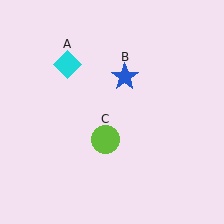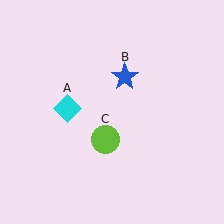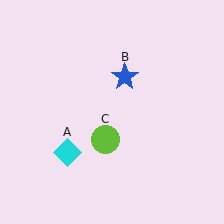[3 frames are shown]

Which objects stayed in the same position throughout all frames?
Blue star (object B) and lime circle (object C) remained stationary.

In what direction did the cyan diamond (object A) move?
The cyan diamond (object A) moved down.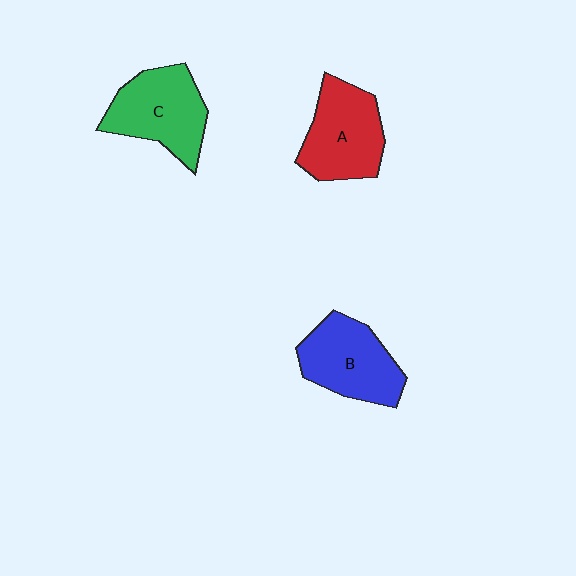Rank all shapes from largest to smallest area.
From largest to smallest: C (green), A (red), B (blue).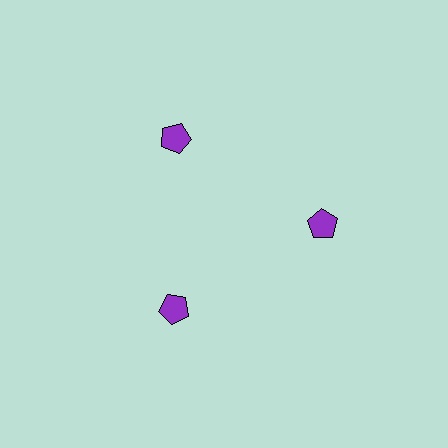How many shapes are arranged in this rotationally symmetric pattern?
There are 3 shapes, arranged in 3 groups of 1.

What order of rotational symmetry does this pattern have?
This pattern has 3-fold rotational symmetry.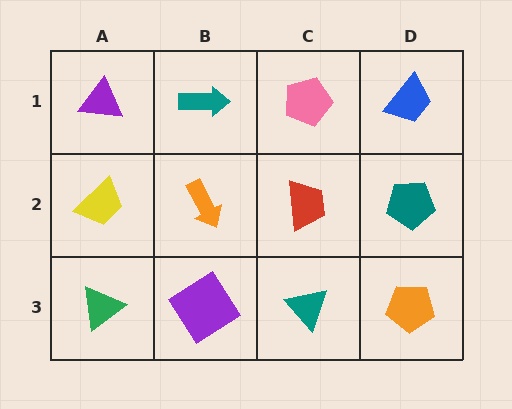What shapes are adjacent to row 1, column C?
A red trapezoid (row 2, column C), a teal arrow (row 1, column B), a blue trapezoid (row 1, column D).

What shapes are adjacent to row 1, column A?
A yellow trapezoid (row 2, column A), a teal arrow (row 1, column B).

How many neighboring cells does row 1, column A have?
2.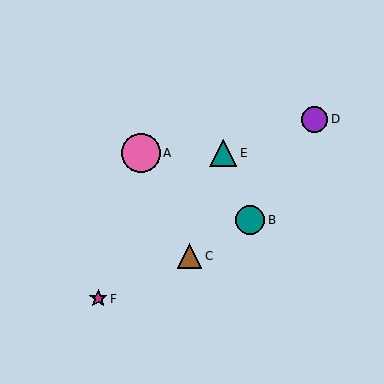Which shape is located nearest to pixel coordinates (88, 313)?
The magenta star (labeled F) at (98, 299) is nearest to that location.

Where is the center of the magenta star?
The center of the magenta star is at (98, 299).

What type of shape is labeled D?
Shape D is a purple circle.